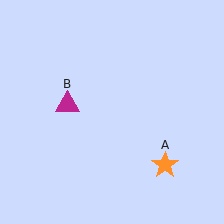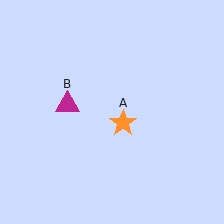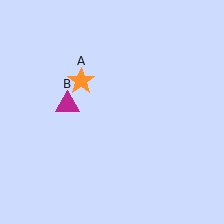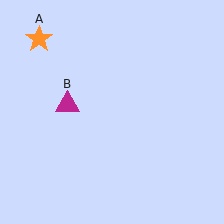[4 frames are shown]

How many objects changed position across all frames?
1 object changed position: orange star (object A).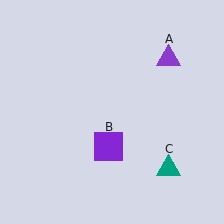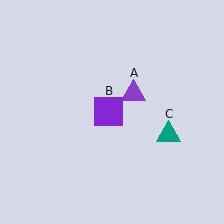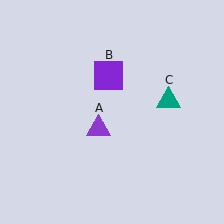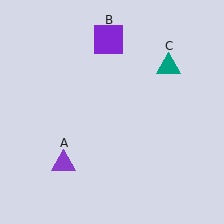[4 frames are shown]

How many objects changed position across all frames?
3 objects changed position: purple triangle (object A), purple square (object B), teal triangle (object C).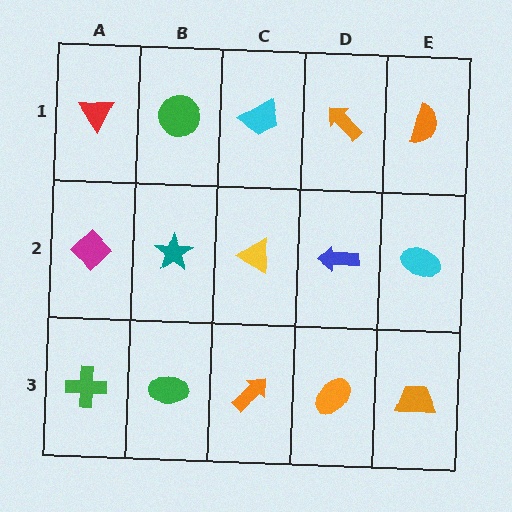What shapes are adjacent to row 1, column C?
A yellow triangle (row 2, column C), a green circle (row 1, column B), an orange arrow (row 1, column D).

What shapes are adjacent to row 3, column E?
A cyan ellipse (row 2, column E), an orange ellipse (row 3, column D).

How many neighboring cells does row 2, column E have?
3.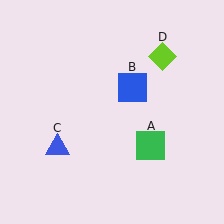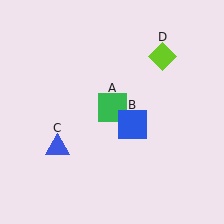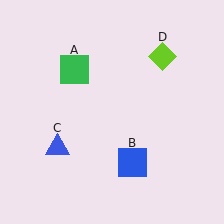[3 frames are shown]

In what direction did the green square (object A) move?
The green square (object A) moved up and to the left.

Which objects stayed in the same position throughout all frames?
Blue triangle (object C) and lime diamond (object D) remained stationary.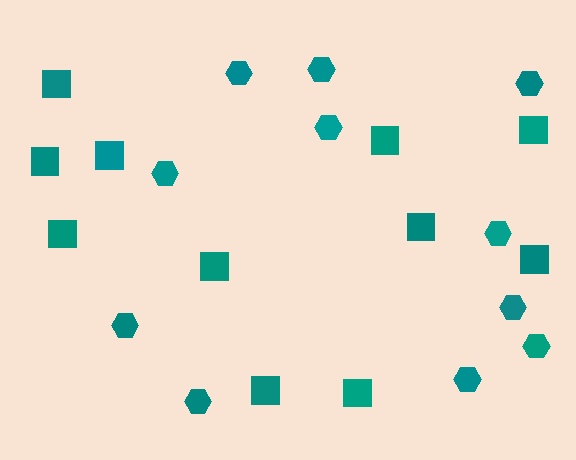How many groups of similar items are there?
There are 2 groups: one group of squares (11) and one group of hexagons (11).